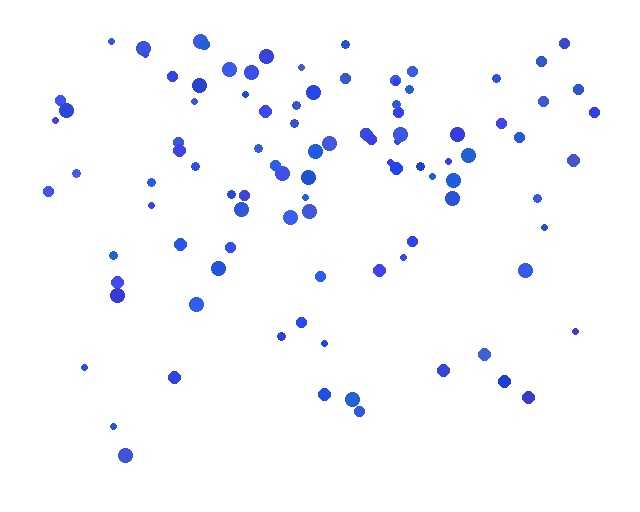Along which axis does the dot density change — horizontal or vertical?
Vertical.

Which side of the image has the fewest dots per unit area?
The bottom.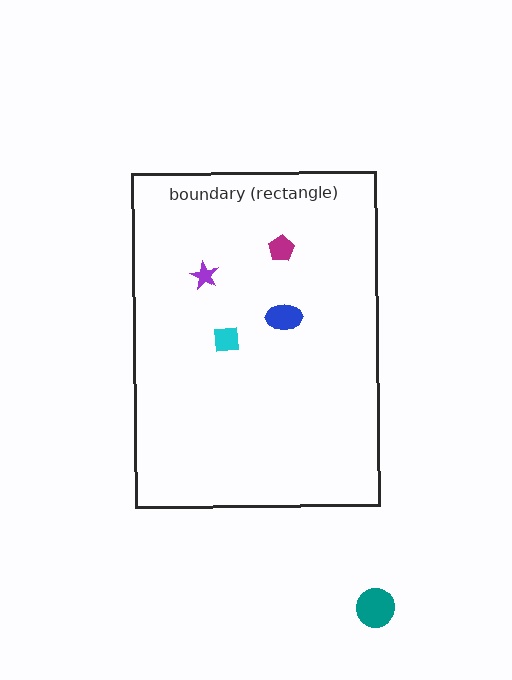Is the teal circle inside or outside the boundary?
Outside.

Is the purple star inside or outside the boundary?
Inside.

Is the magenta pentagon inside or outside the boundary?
Inside.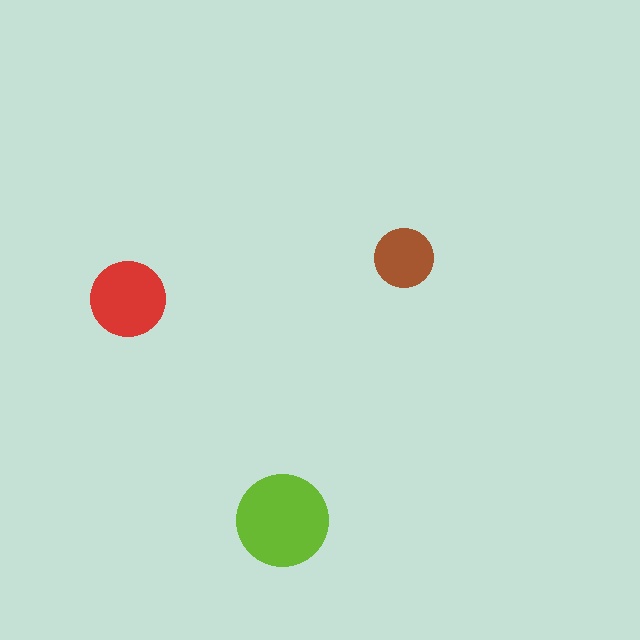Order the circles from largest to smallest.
the lime one, the red one, the brown one.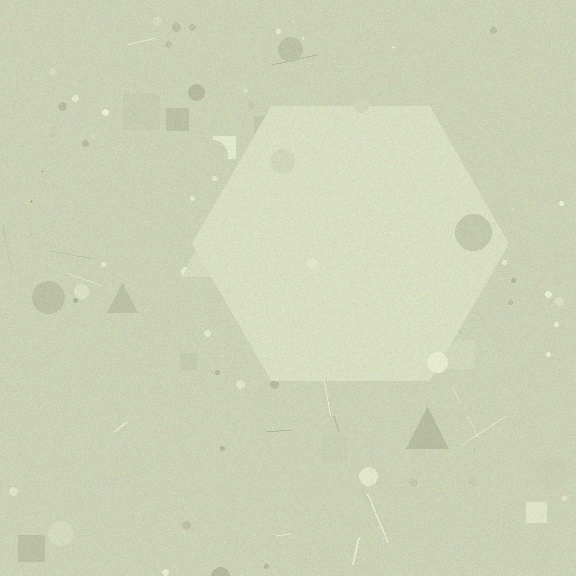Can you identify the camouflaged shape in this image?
The camouflaged shape is a hexagon.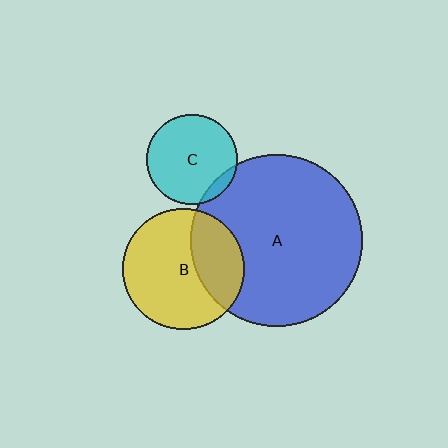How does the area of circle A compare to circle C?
Approximately 3.6 times.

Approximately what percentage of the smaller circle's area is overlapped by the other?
Approximately 10%.